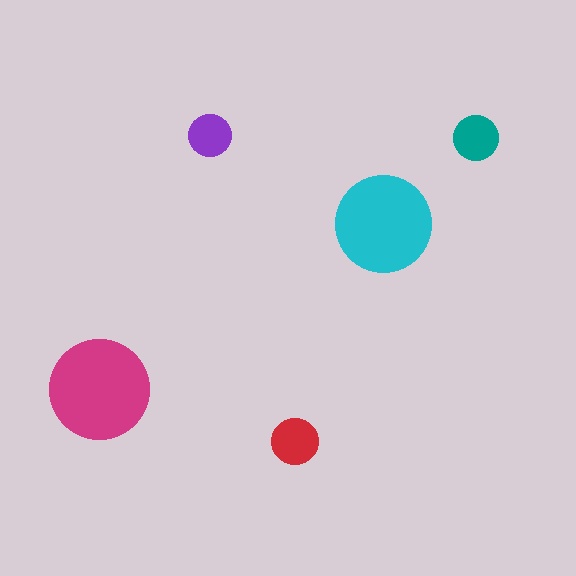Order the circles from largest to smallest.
the magenta one, the cyan one, the red one, the teal one, the purple one.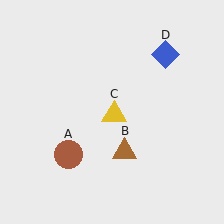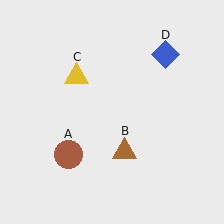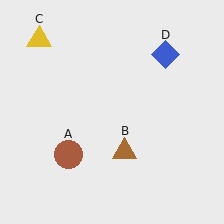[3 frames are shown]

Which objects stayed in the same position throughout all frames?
Brown circle (object A) and brown triangle (object B) and blue diamond (object D) remained stationary.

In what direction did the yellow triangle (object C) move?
The yellow triangle (object C) moved up and to the left.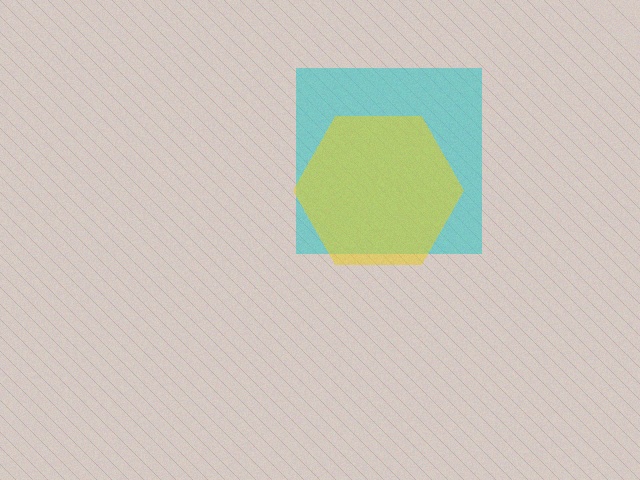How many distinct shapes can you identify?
There are 2 distinct shapes: a cyan square, a yellow hexagon.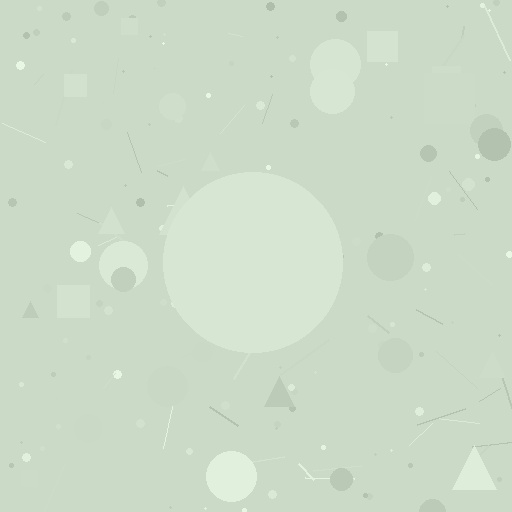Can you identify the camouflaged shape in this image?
The camouflaged shape is a circle.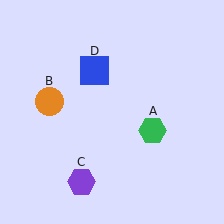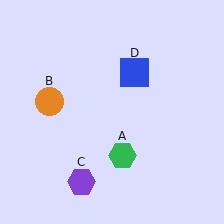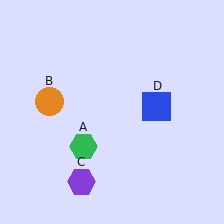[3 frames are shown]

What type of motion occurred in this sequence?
The green hexagon (object A), blue square (object D) rotated clockwise around the center of the scene.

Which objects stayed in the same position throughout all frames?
Orange circle (object B) and purple hexagon (object C) remained stationary.